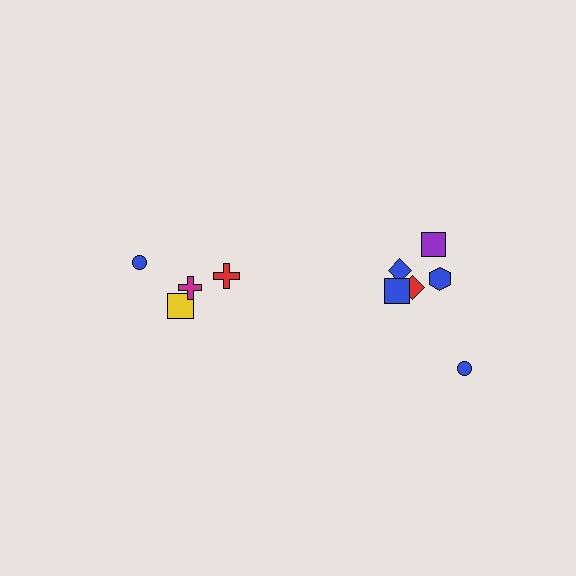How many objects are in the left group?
There are 4 objects.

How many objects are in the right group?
There are 6 objects.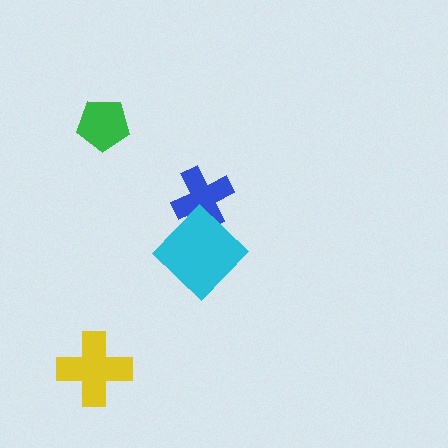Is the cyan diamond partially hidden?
No, no other shape covers it.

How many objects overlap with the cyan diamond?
1 object overlaps with the cyan diamond.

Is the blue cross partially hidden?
Yes, it is partially covered by another shape.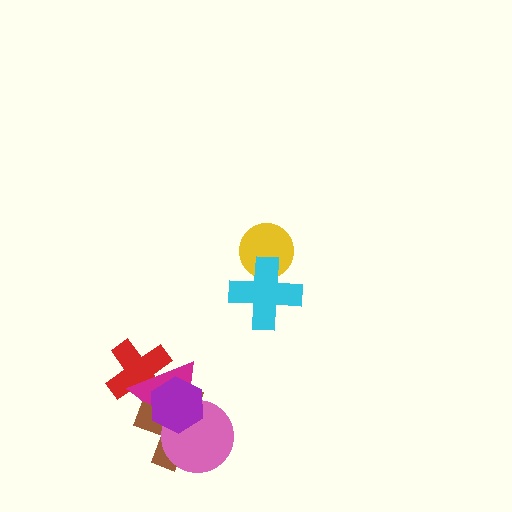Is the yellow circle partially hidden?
Yes, it is partially covered by another shape.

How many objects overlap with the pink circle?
3 objects overlap with the pink circle.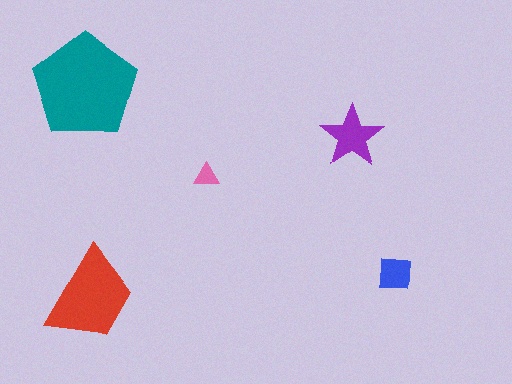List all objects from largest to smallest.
The teal pentagon, the red trapezoid, the purple star, the blue square, the pink triangle.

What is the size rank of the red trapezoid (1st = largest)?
2nd.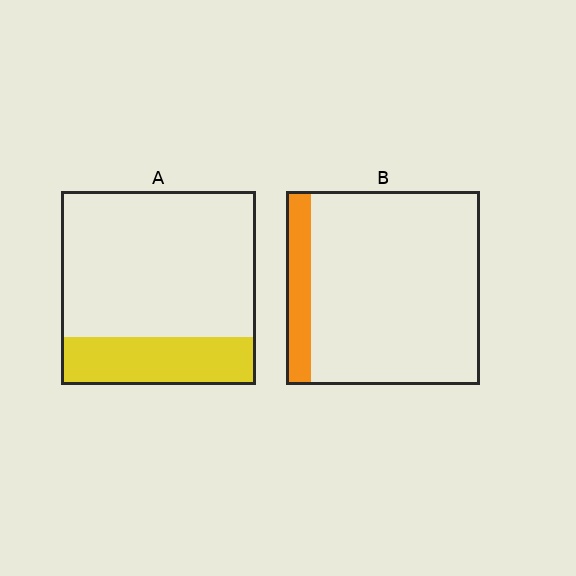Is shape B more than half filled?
No.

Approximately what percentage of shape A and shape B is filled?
A is approximately 25% and B is approximately 15%.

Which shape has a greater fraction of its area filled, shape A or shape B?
Shape A.